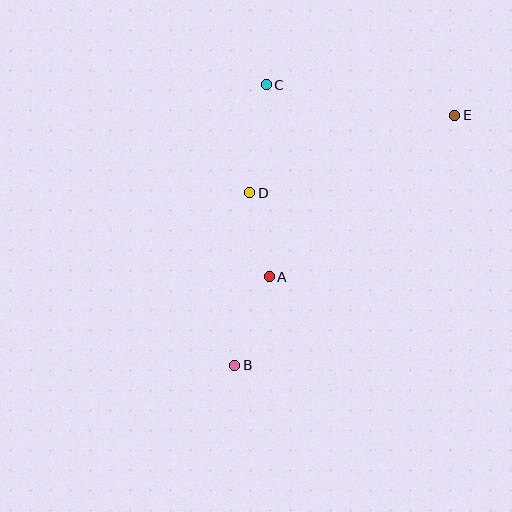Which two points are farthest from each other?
Points B and E are farthest from each other.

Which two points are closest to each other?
Points A and D are closest to each other.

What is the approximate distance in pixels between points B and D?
The distance between B and D is approximately 173 pixels.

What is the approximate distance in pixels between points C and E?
The distance between C and E is approximately 191 pixels.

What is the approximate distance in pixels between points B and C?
The distance between B and C is approximately 282 pixels.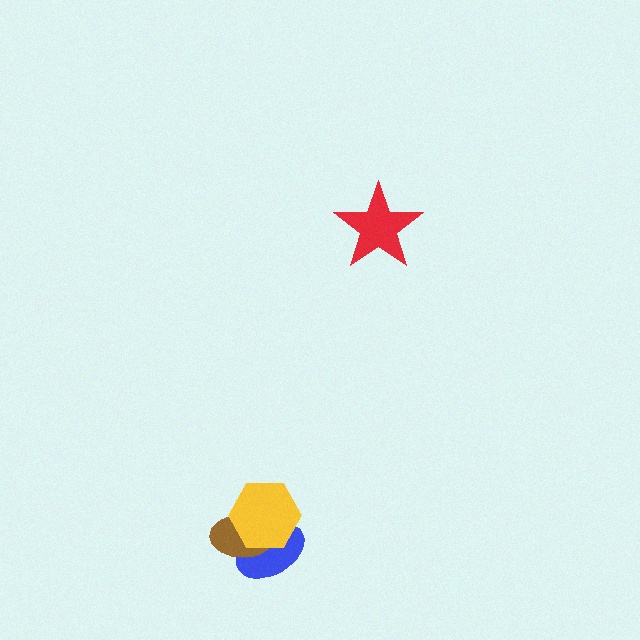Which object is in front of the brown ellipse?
The yellow hexagon is in front of the brown ellipse.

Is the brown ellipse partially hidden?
Yes, it is partially covered by another shape.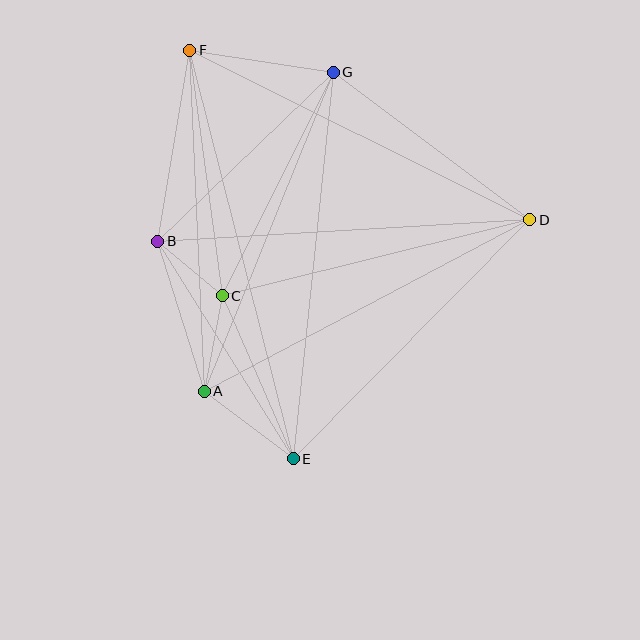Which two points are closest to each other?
Points B and C are closest to each other.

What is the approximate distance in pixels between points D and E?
The distance between D and E is approximately 336 pixels.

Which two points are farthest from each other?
Points E and F are farthest from each other.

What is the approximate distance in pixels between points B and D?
The distance between B and D is approximately 373 pixels.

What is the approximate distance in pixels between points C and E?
The distance between C and E is approximately 178 pixels.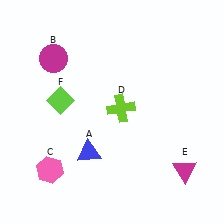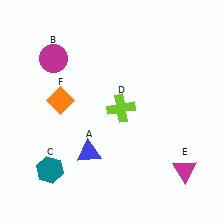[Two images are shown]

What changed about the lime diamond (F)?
In Image 1, F is lime. In Image 2, it changed to orange.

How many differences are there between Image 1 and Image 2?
There are 2 differences between the two images.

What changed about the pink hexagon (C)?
In Image 1, C is pink. In Image 2, it changed to teal.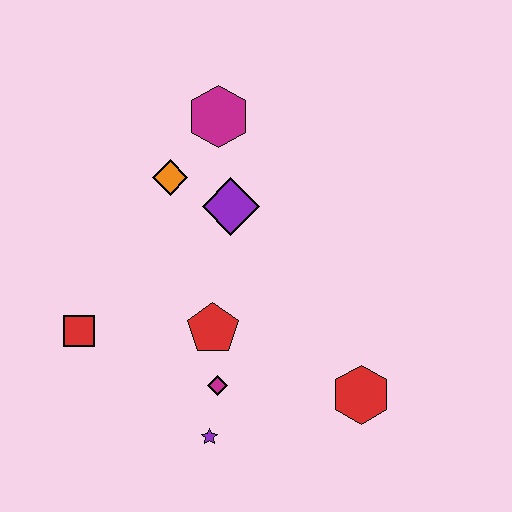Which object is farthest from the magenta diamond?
The magenta hexagon is farthest from the magenta diamond.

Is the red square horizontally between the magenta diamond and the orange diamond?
No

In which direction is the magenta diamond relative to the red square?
The magenta diamond is to the right of the red square.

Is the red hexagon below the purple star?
No